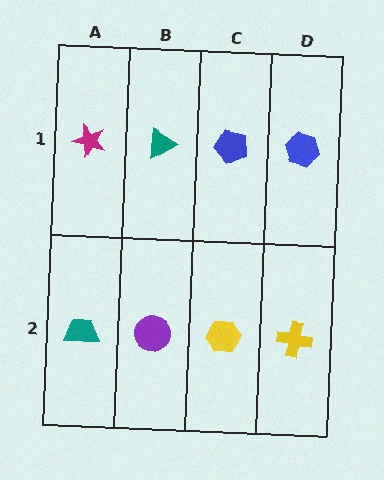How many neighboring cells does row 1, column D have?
2.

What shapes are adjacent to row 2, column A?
A magenta star (row 1, column A), a purple circle (row 2, column B).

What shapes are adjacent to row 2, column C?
A blue pentagon (row 1, column C), a purple circle (row 2, column B), a yellow cross (row 2, column D).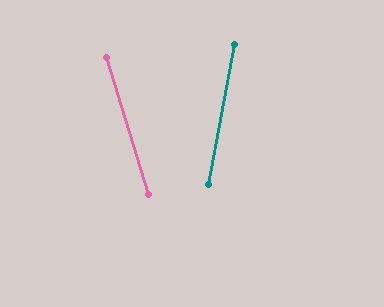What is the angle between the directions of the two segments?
Approximately 27 degrees.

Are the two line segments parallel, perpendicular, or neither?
Neither parallel nor perpendicular — they differ by about 27°.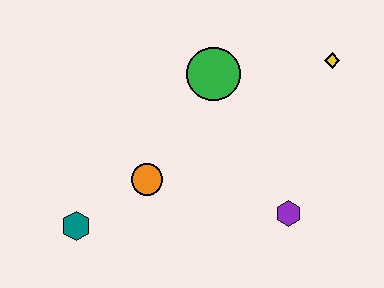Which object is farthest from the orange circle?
The yellow diamond is farthest from the orange circle.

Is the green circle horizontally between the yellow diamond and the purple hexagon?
No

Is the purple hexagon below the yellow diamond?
Yes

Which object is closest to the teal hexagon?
The orange circle is closest to the teal hexagon.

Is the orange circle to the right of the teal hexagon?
Yes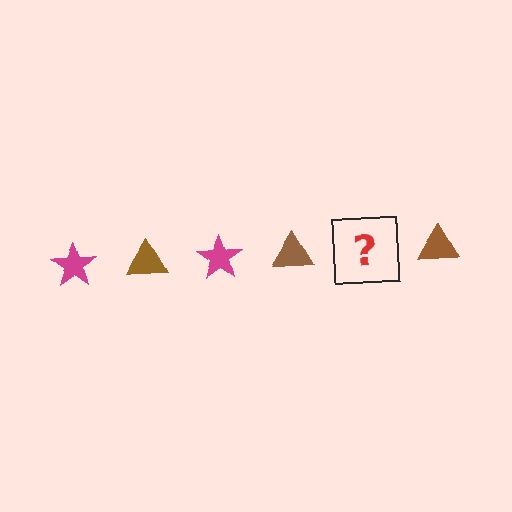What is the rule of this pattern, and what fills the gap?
The rule is that the pattern alternates between magenta star and brown triangle. The gap should be filled with a magenta star.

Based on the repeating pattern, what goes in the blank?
The blank should be a magenta star.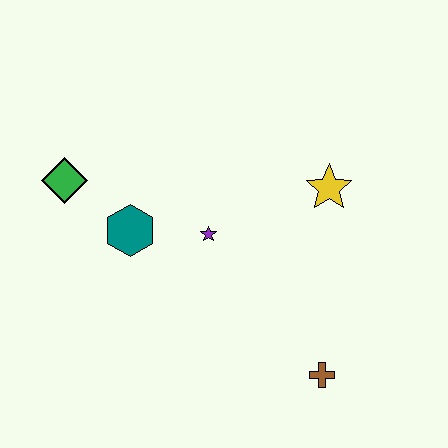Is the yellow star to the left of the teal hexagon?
No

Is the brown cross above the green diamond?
No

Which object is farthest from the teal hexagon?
The brown cross is farthest from the teal hexagon.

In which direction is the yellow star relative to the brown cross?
The yellow star is above the brown cross.